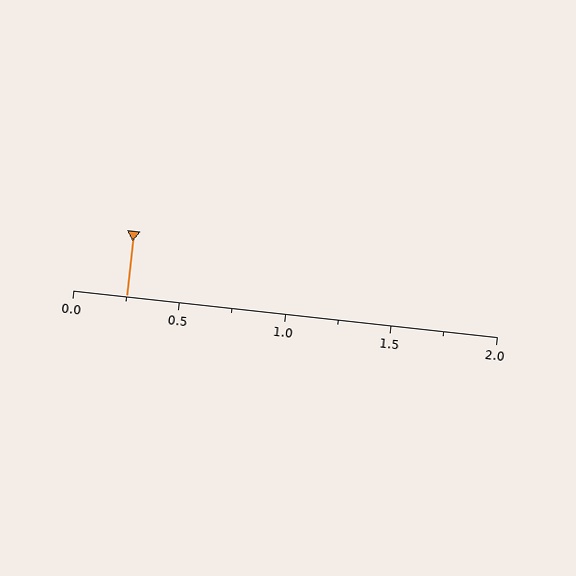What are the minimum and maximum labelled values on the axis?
The axis runs from 0.0 to 2.0.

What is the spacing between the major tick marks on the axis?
The major ticks are spaced 0.5 apart.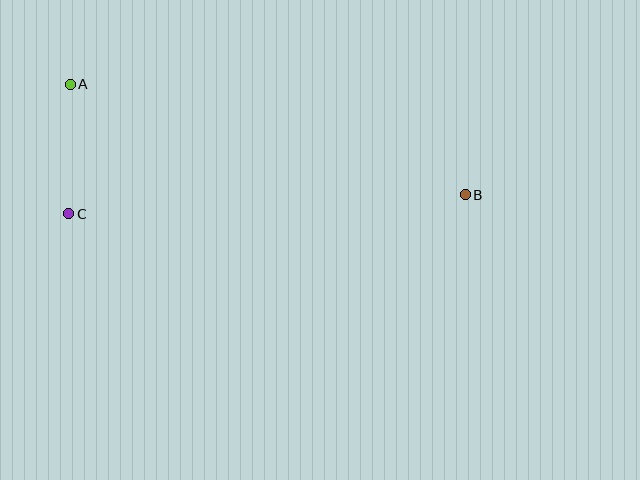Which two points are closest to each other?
Points A and C are closest to each other.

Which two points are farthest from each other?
Points A and B are farthest from each other.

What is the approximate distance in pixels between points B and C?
The distance between B and C is approximately 397 pixels.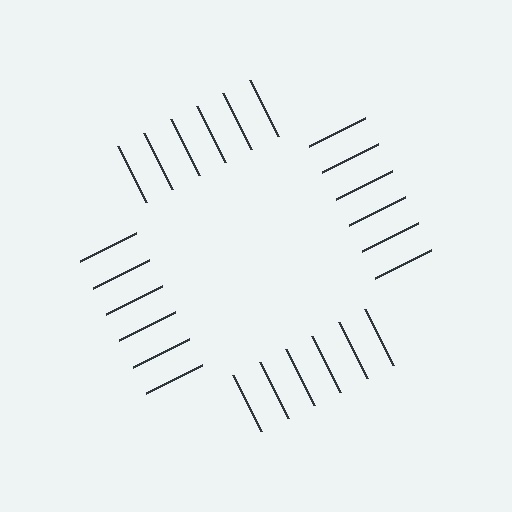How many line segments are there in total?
24 — 6 along each of the 4 edges.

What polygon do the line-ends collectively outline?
An illusory square — the line segments terminate on its edges but no continuous stroke is drawn.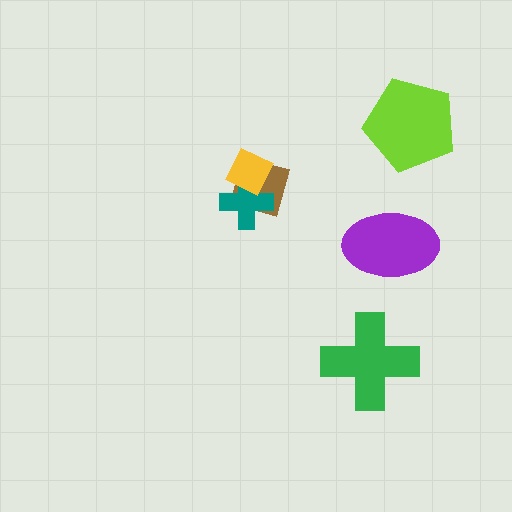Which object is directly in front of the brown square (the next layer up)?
The teal cross is directly in front of the brown square.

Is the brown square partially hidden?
Yes, it is partially covered by another shape.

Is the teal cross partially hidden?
Yes, it is partially covered by another shape.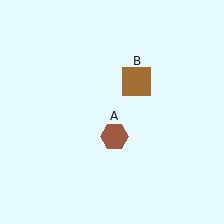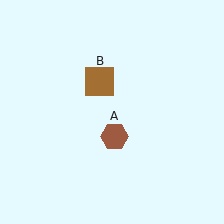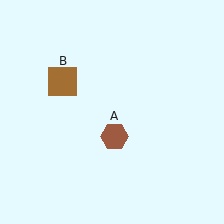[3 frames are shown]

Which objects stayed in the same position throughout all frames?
Brown hexagon (object A) remained stationary.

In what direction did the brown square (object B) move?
The brown square (object B) moved left.